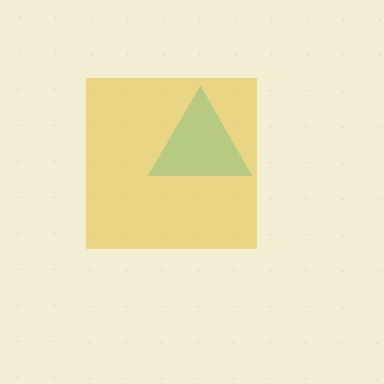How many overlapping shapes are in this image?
There are 2 overlapping shapes in the image.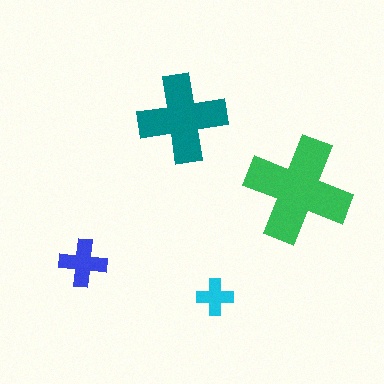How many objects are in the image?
There are 4 objects in the image.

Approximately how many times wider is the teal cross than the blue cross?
About 2 times wider.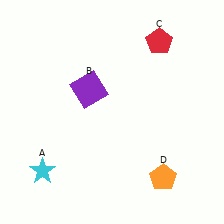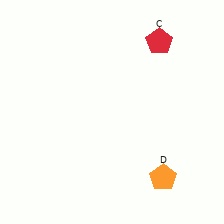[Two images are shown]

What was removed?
The cyan star (A), the purple square (B) were removed in Image 2.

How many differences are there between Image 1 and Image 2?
There are 2 differences between the two images.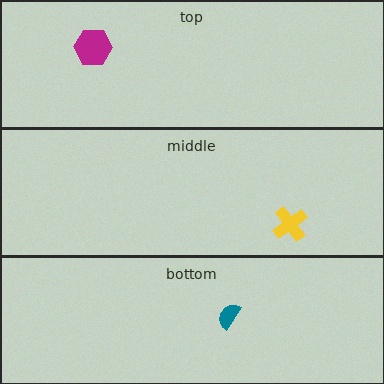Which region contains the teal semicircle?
The bottom region.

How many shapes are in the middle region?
1.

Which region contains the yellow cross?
The middle region.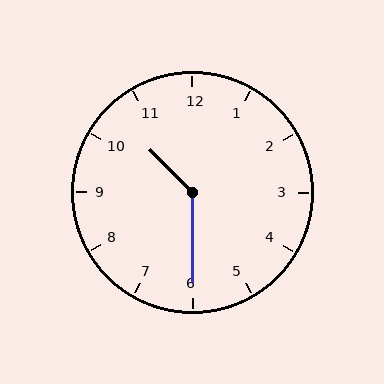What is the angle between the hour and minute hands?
Approximately 135 degrees.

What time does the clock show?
10:30.